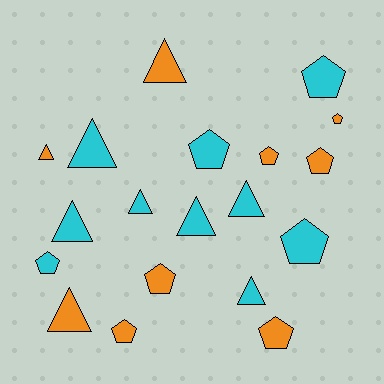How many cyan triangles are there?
There are 6 cyan triangles.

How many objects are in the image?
There are 19 objects.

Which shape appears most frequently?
Pentagon, with 10 objects.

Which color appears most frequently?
Cyan, with 10 objects.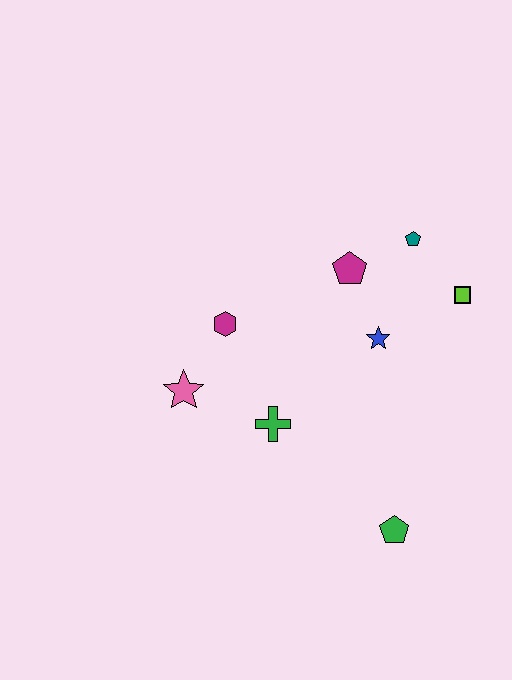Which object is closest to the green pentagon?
The green cross is closest to the green pentagon.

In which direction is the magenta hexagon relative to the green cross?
The magenta hexagon is above the green cross.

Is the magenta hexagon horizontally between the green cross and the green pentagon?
No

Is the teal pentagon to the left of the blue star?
No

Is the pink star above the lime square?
No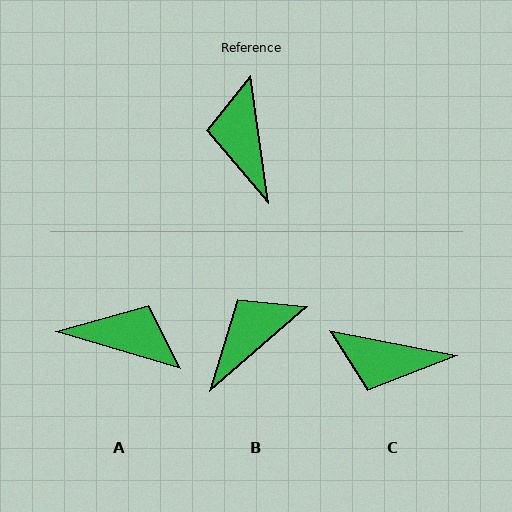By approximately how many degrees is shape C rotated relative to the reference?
Approximately 71 degrees counter-clockwise.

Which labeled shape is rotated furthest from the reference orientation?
A, about 115 degrees away.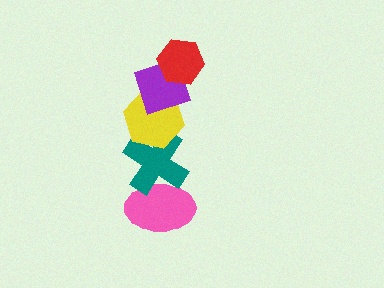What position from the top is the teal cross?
The teal cross is 4th from the top.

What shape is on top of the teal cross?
The yellow hexagon is on top of the teal cross.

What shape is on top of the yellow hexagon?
The purple diamond is on top of the yellow hexagon.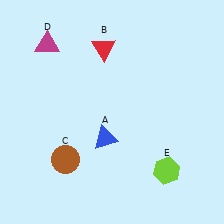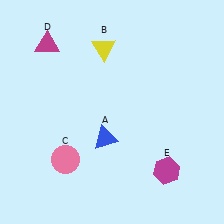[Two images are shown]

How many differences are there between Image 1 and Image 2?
There are 3 differences between the two images.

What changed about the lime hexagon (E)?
In Image 1, E is lime. In Image 2, it changed to magenta.